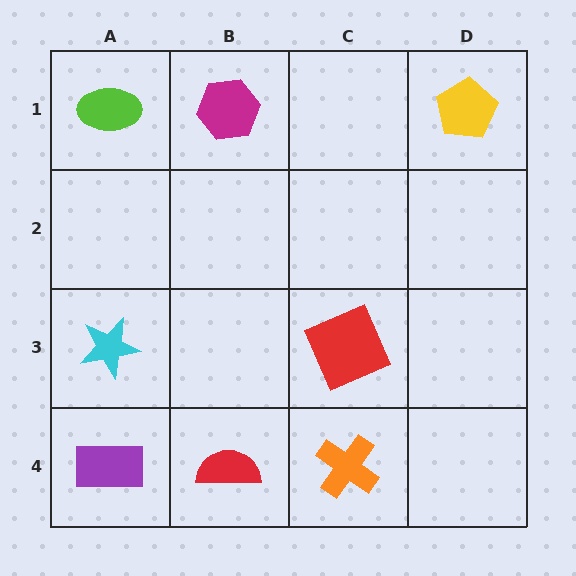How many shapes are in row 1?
3 shapes.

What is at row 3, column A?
A cyan star.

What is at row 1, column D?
A yellow pentagon.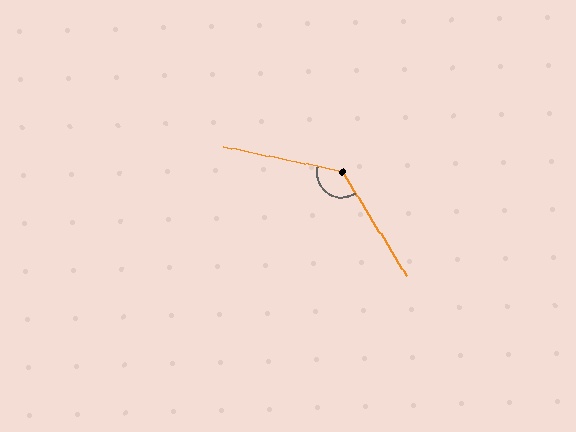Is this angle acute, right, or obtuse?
It is obtuse.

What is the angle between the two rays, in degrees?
Approximately 133 degrees.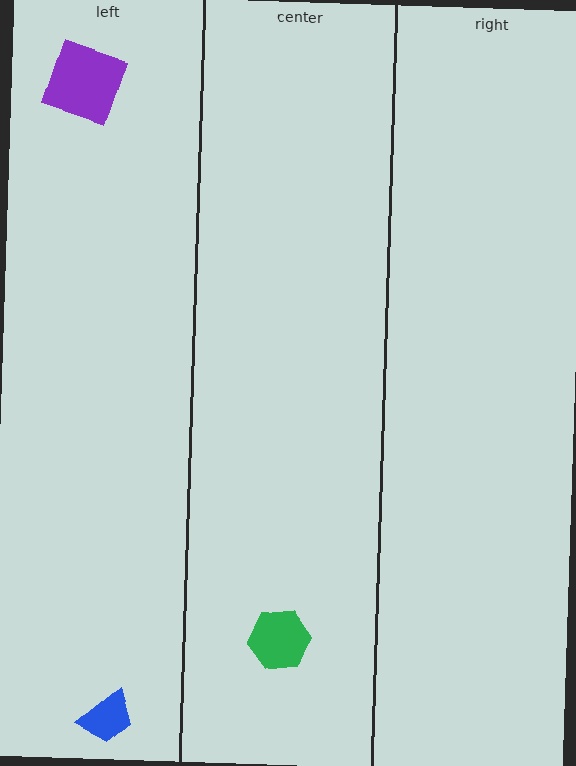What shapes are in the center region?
The green hexagon.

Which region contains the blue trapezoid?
The left region.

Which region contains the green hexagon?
The center region.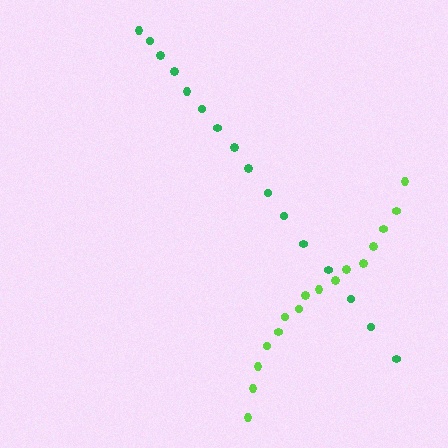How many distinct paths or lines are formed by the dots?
There are 2 distinct paths.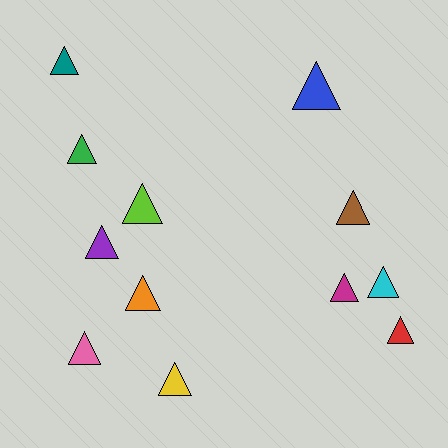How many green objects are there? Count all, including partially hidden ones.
There is 1 green object.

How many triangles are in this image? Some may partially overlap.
There are 12 triangles.